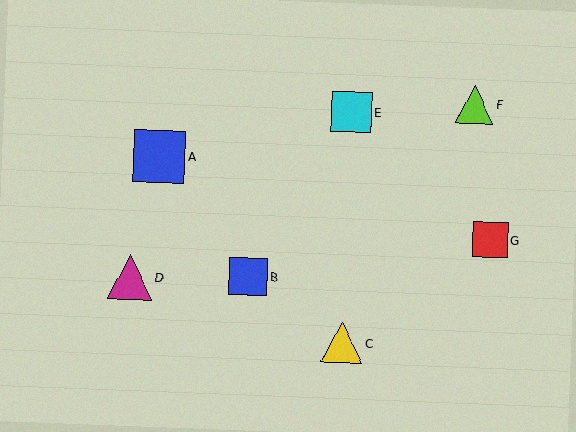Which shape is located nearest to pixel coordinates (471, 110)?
The lime triangle (labeled F) at (475, 104) is nearest to that location.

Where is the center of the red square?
The center of the red square is at (490, 240).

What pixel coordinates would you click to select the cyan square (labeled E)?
Click at (351, 112) to select the cyan square E.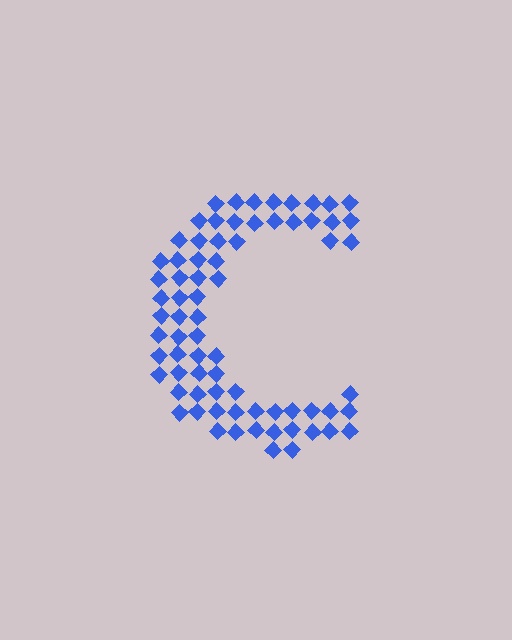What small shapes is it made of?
It is made of small diamonds.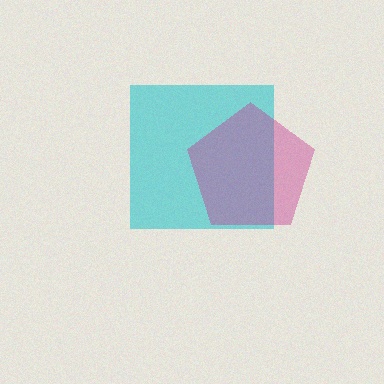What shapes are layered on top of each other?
The layered shapes are: a cyan square, a magenta pentagon.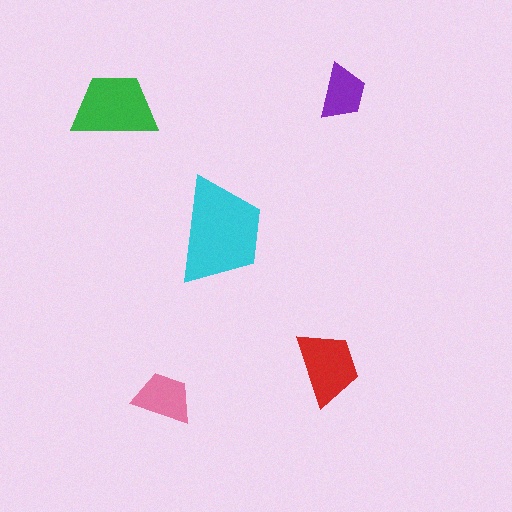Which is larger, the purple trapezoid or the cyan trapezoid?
The cyan one.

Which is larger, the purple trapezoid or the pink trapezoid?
The pink one.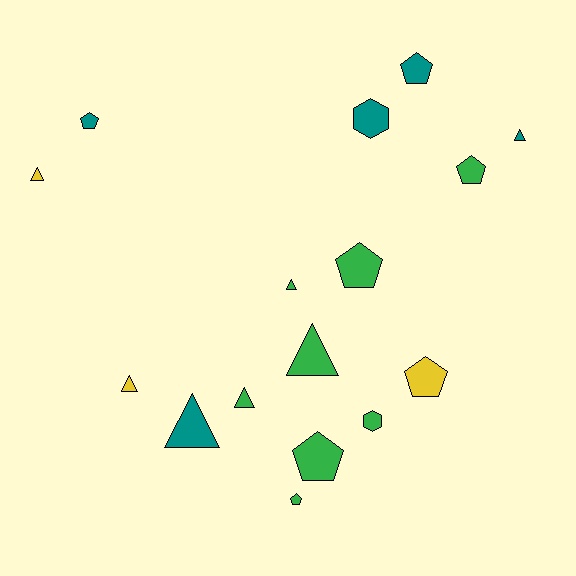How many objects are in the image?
There are 16 objects.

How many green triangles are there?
There are 3 green triangles.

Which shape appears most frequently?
Triangle, with 7 objects.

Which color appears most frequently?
Green, with 8 objects.